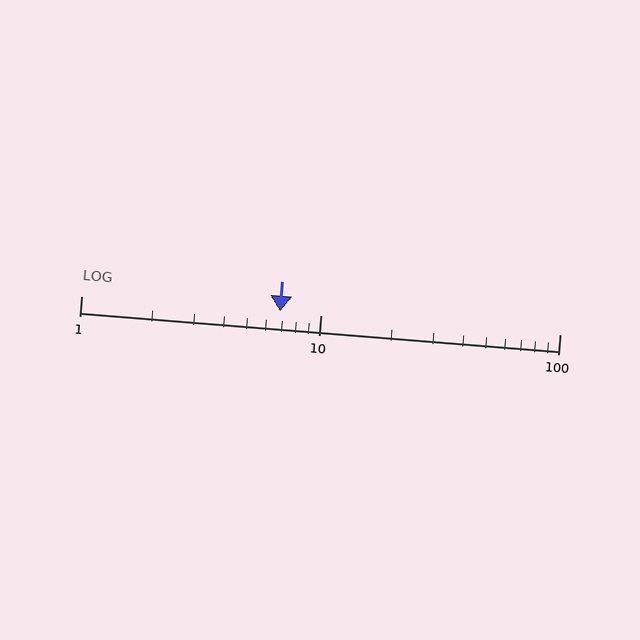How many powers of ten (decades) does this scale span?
The scale spans 2 decades, from 1 to 100.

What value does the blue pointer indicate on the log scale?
The pointer indicates approximately 6.8.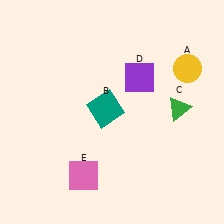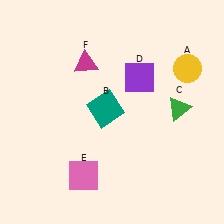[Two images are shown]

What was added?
A magenta triangle (F) was added in Image 2.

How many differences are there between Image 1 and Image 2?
There is 1 difference between the two images.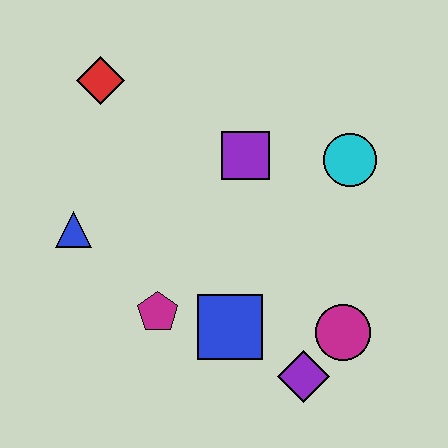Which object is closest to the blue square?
The magenta pentagon is closest to the blue square.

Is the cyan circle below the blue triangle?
No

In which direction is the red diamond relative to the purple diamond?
The red diamond is above the purple diamond.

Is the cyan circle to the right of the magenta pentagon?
Yes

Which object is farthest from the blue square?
The red diamond is farthest from the blue square.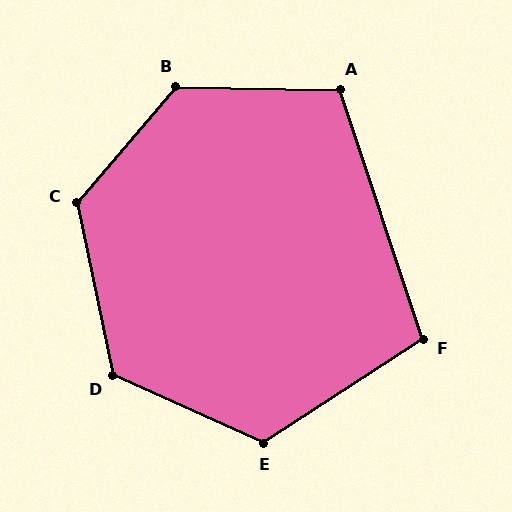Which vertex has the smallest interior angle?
F, at approximately 105 degrees.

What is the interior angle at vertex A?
Approximately 109 degrees (obtuse).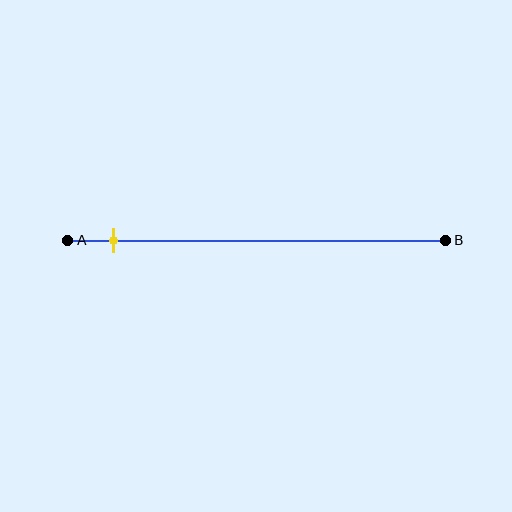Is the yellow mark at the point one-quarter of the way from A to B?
No, the mark is at about 10% from A, not at the 25% one-quarter point.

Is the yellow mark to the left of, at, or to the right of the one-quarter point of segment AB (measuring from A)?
The yellow mark is to the left of the one-quarter point of segment AB.